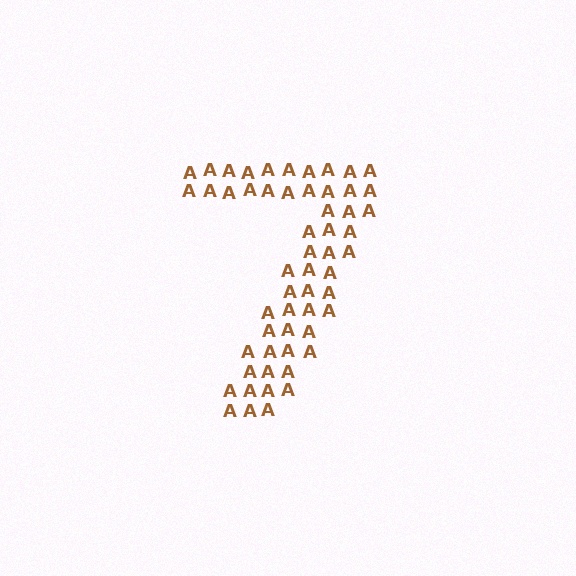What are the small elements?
The small elements are letter A's.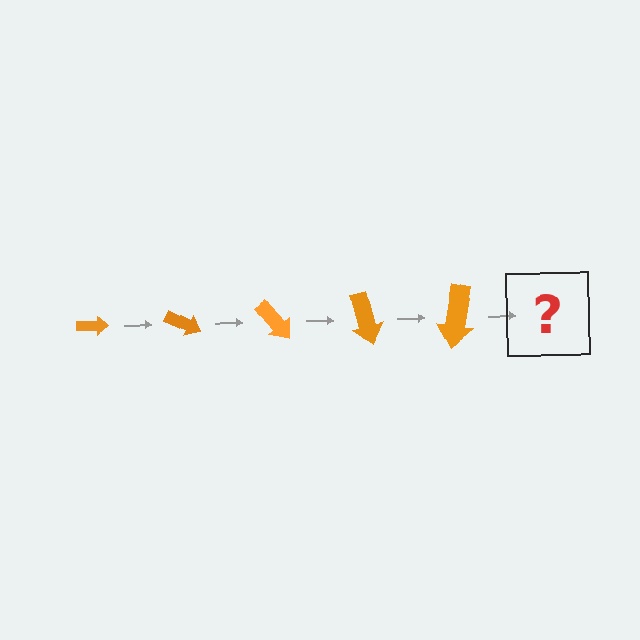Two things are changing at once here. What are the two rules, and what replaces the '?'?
The two rules are that the arrow grows larger each step and it rotates 25 degrees each step. The '?' should be an arrow, larger than the previous one and rotated 125 degrees from the start.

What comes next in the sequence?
The next element should be an arrow, larger than the previous one and rotated 125 degrees from the start.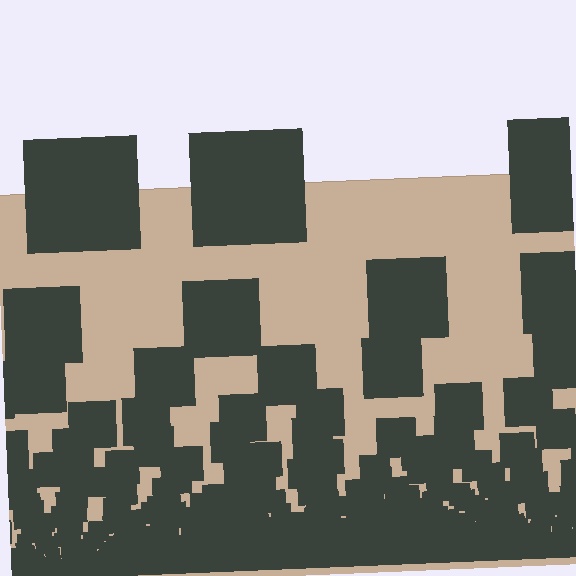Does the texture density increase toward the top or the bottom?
Density increases toward the bottom.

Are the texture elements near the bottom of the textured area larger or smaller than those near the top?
Smaller. The gradient is inverted — elements near the bottom are smaller and denser.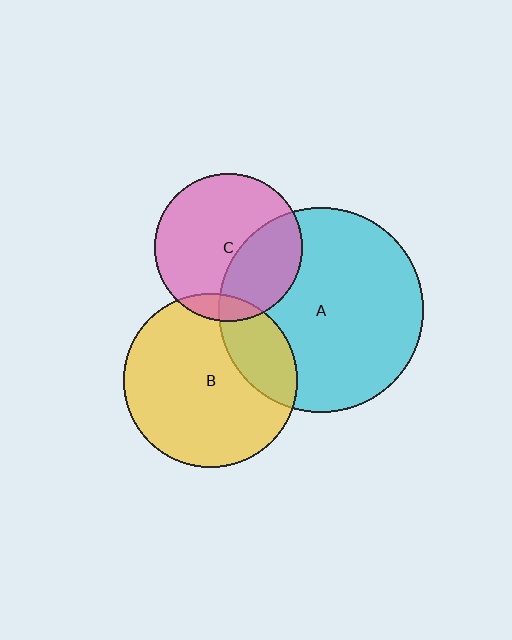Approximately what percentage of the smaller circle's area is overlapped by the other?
Approximately 25%.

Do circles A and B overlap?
Yes.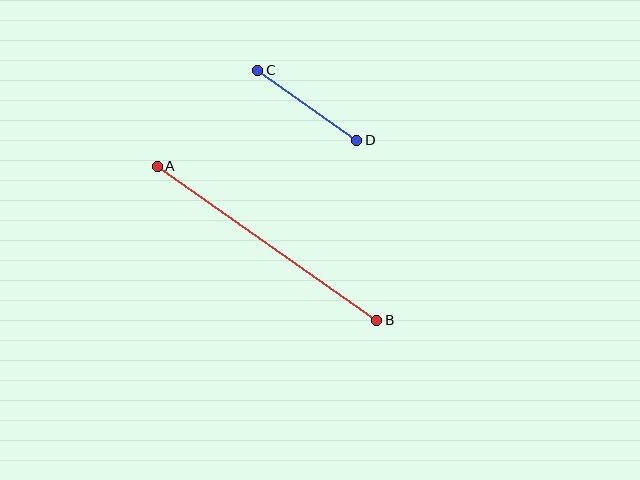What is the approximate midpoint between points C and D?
The midpoint is at approximately (307, 105) pixels.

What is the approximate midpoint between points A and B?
The midpoint is at approximately (267, 243) pixels.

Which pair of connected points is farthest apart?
Points A and B are farthest apart.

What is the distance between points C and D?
The distance is approximately 121 pixels.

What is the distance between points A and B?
The distance is approximately 268 pixels.